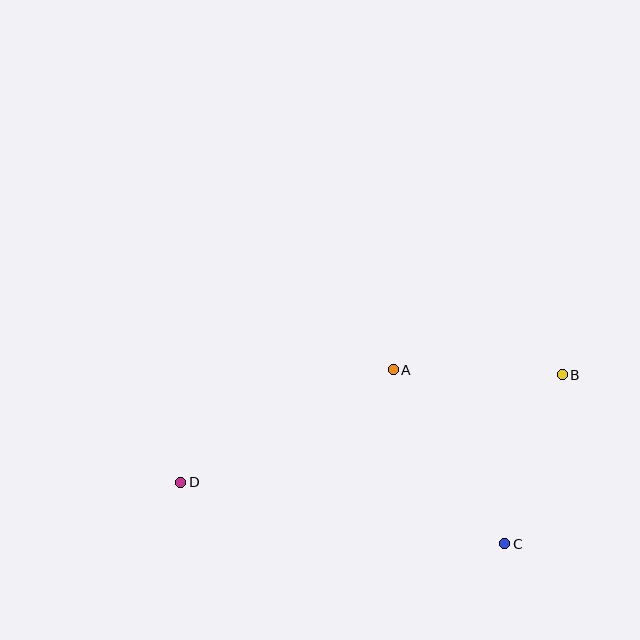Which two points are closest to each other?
Points A and B are closest to each other.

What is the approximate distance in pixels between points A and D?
The distance between A and D is approximately 240 pixels.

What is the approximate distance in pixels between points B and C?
The distance between B and C is approximately 179 pixels.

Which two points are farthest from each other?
Points B and D are farthest from each other.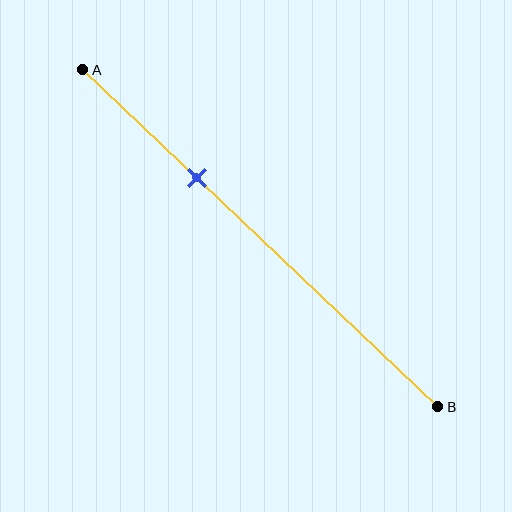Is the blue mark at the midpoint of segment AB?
No, the mark is at about 30% from A, not at the 50% midpoint.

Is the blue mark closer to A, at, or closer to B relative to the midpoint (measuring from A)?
The blue mark is closer to point A than the midpoint of segment AB.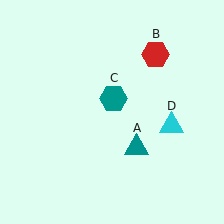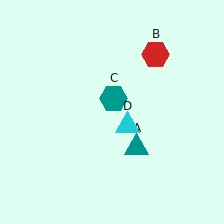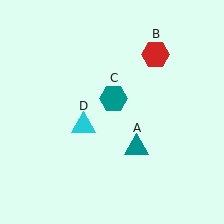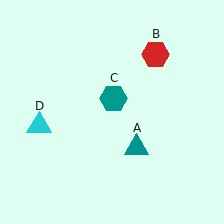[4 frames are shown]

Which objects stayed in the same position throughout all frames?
Teal triangle (object A) and red hexagon (object B) and teal hexagon (object C) remained stationary.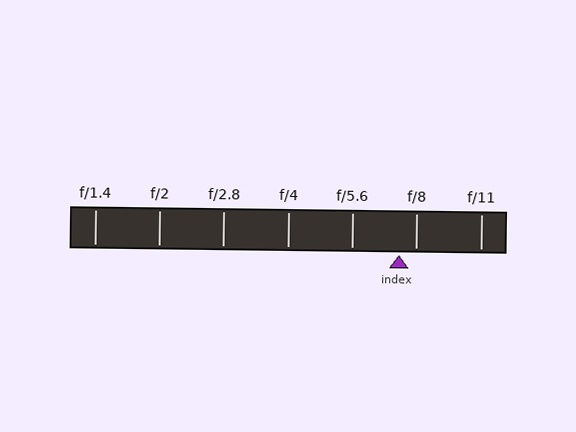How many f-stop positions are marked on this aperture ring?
There are 7 f-stop positions marked.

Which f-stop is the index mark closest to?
The index mark is closest to f/8.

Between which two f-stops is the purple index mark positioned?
The index mark is between f/5.6 and f/8.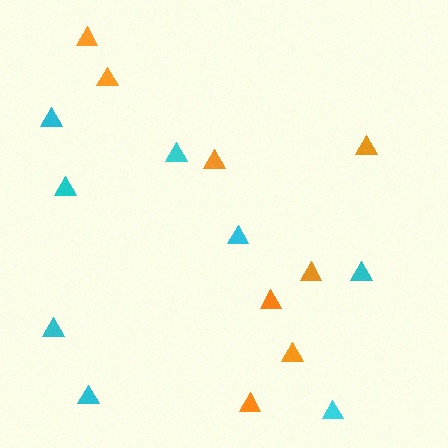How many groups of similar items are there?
There are 2 groups: one group of cyan triangles (8) and one group of orange triangles (8).